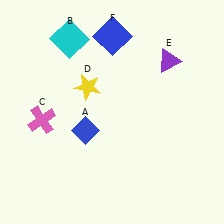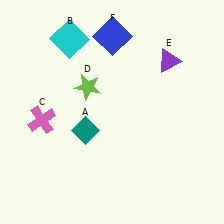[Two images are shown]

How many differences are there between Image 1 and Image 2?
There are 2 differences between the two images.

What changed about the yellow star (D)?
In Image 1, D is yellow. In Image 2, it changed to lime.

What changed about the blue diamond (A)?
In Image 1, A is blue. In Image 2, it changed to teal.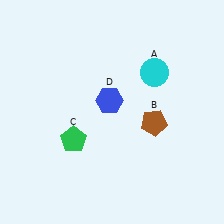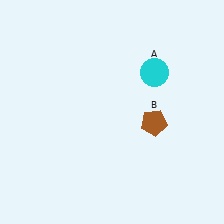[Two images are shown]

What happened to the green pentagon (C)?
The green pentagon (C) was removed in Image 2. It was in the bottom-left area of Image 1.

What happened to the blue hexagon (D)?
The blue hexagon (D) was removed in Image 2. It was in the top-left area of Image 1.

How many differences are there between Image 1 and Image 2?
There are 2 differences between the two images.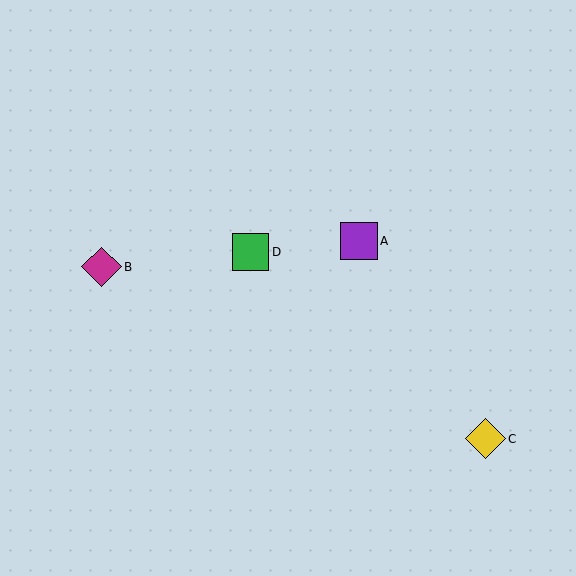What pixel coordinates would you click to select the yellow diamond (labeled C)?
Click at (485, 439) to select the yellow diamond C.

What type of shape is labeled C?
Shape C is a yellow diamond.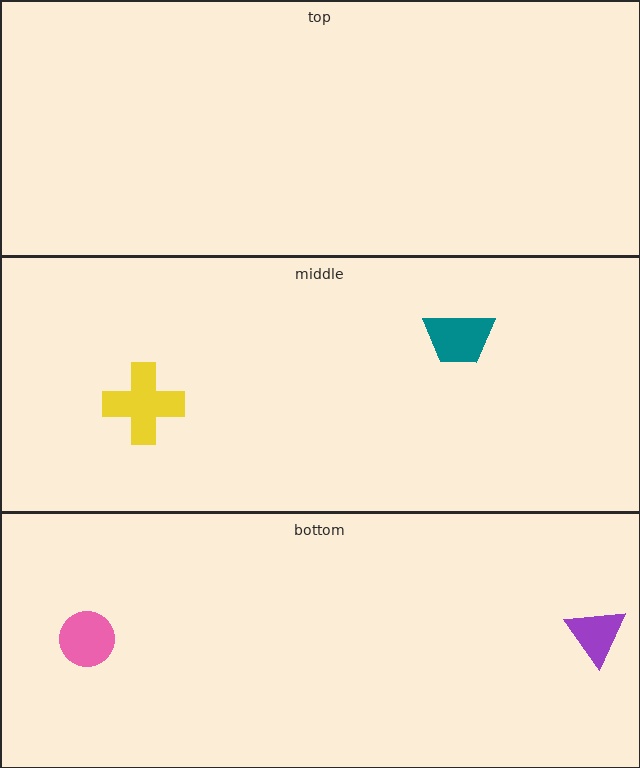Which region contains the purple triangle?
The bottom region.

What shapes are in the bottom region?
The pink circle, the purple triangle.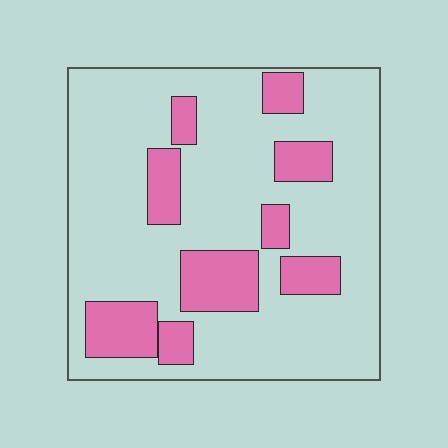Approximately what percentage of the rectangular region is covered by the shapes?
Approximately 25%.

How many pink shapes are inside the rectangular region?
9.